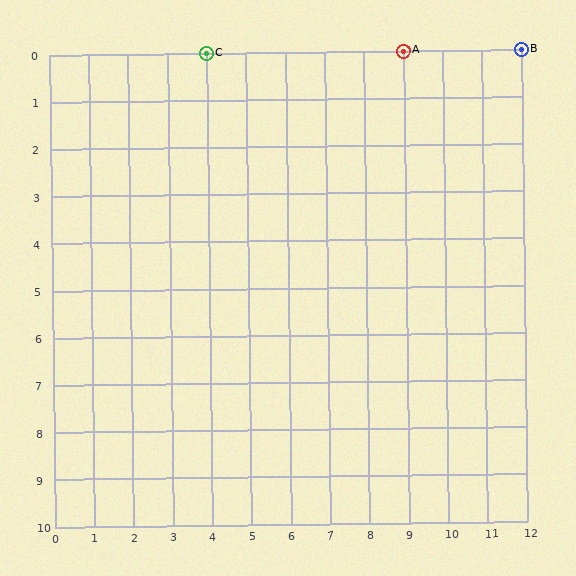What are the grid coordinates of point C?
Point C is at grid coordinates (4, 0).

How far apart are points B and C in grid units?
Points B and C are 8 columns apart.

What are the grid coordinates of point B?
Point B is at grid coordinates (12, 0).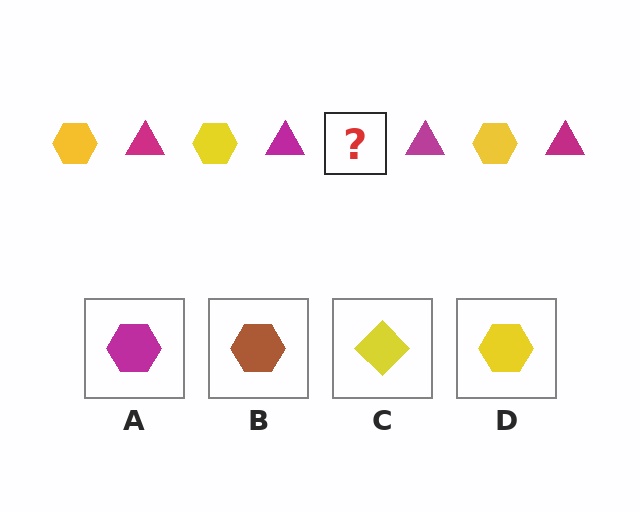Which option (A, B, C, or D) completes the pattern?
D.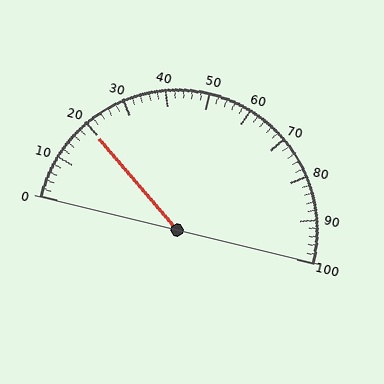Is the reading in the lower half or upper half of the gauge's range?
The reading is in the lower half of the range (0 to 100).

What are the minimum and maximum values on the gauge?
The gauge ranges from 0 to 100.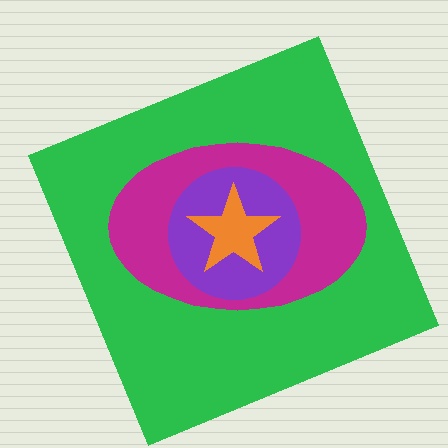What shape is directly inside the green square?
The magenta ellipse.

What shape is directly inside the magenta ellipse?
The purple circle.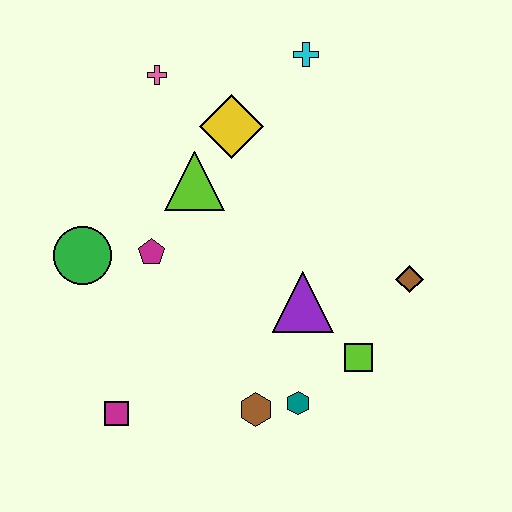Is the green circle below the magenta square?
No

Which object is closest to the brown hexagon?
The teal hexagon is closest to the brown hexagon.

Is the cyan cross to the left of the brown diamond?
Yes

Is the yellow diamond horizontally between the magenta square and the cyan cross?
Yes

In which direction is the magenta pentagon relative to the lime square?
The magenta pentagon is to the left of the lime square.